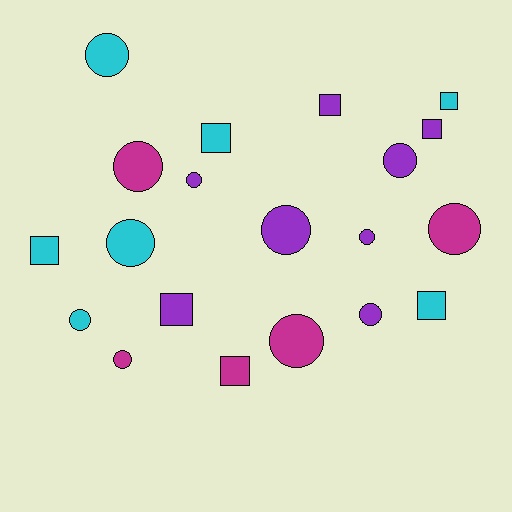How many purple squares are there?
There are 3 purple squares.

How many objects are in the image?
There are 20 objects.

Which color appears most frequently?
Purple, with 8 objects.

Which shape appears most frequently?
Circle, with 12 objects.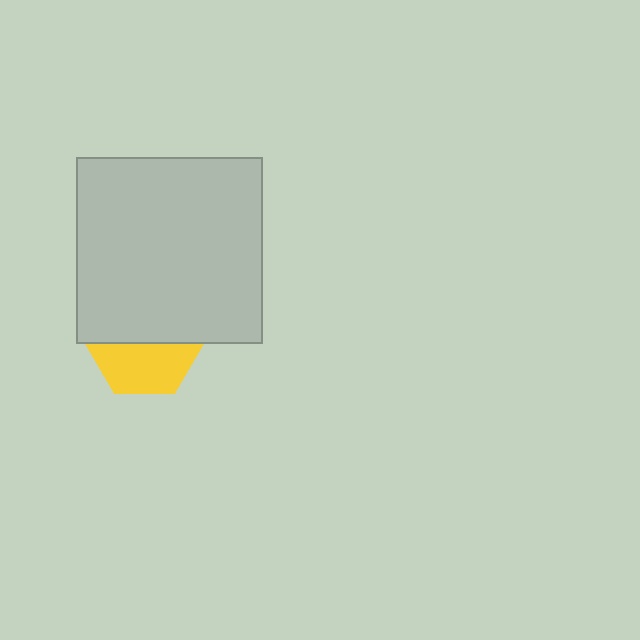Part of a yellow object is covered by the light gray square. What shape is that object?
It is a hexagon.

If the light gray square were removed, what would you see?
You would see the complete yellow hexagon.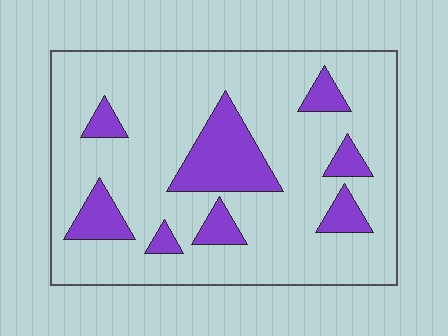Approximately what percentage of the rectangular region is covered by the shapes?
Approximately 20%.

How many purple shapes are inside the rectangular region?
8.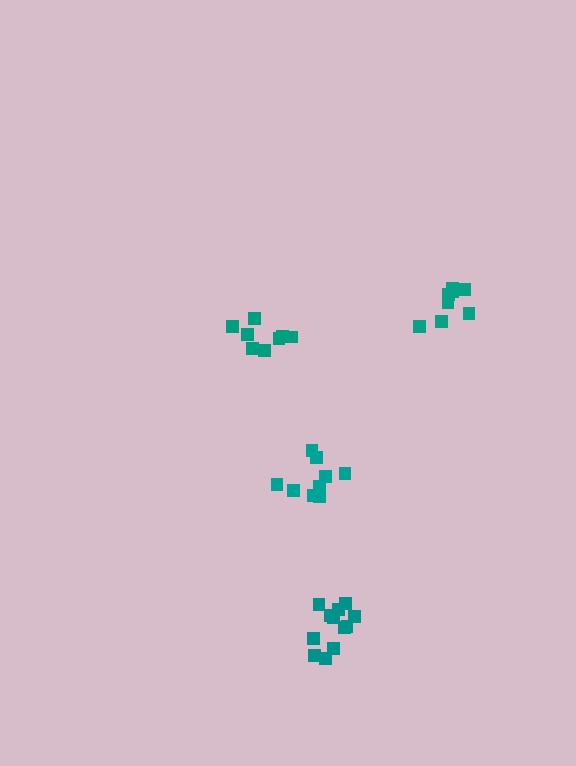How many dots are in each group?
Group 1: 12 dots, Group 2: 8 dots, Group 3: 9 dots, Group 4: 8 dots (37 total).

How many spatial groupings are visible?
There are 4 spatial groupings.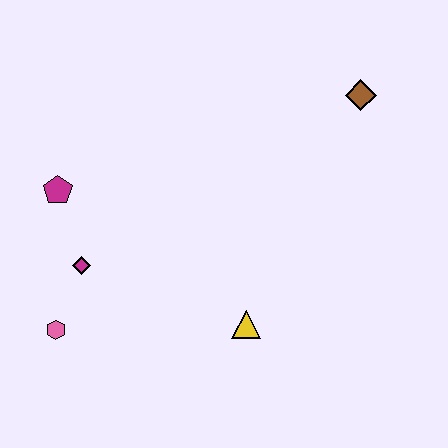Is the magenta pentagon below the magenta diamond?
No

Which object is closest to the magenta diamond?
The pink hexagon is closest to the magenta diamond.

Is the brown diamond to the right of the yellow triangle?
Yes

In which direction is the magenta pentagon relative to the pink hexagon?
The magenta pentagon is above the pink hexagon.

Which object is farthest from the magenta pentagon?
The brown diamond is farthest from the magenta pentagon.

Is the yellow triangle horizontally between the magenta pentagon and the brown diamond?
Yes